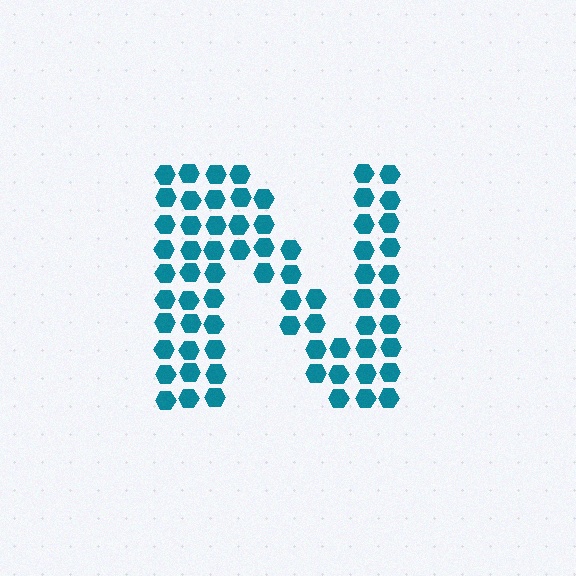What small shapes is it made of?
It is made of small hexagons.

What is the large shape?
The large shape is the letter N.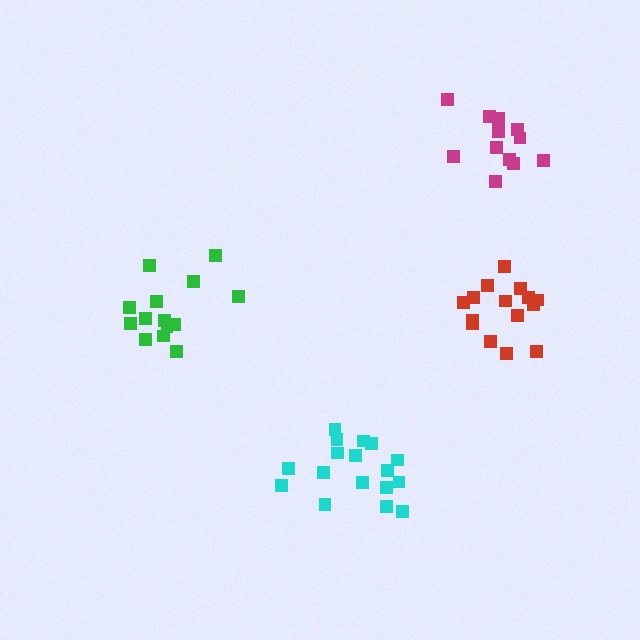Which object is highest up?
The magenta cluster is topmost.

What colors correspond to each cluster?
The clusters are colored: magenta, cyan, red, green.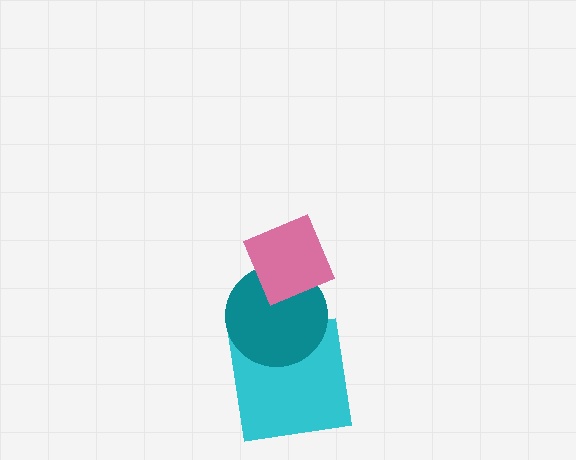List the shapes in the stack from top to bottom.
From top to bottom: the pink diamond, the teal circle, the cyan square.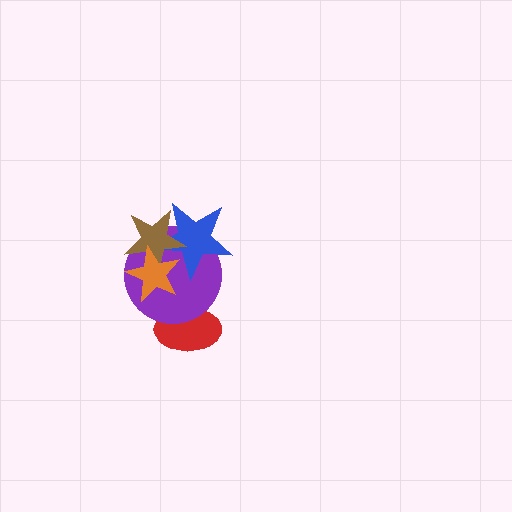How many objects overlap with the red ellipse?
1 object overlaps with the red ellipse.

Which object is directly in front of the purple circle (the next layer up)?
The blue star is directly in front of the purple circle.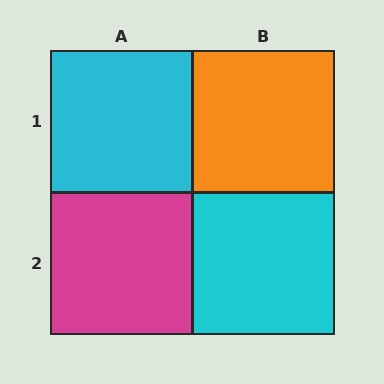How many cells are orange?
1 cell is orange.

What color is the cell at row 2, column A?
Magenta.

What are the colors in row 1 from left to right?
Cyan, orange.